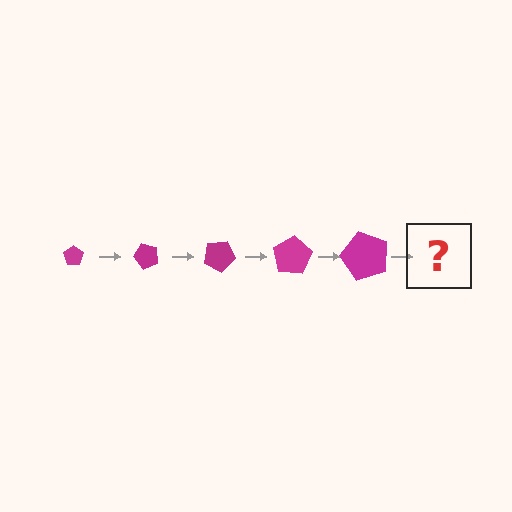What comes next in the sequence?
The next element should be a pentagon, larger than the previous one and rotated 250 degrees from the start.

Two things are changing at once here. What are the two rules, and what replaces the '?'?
The two rules are that the pentagon grows larger each step and it rotates 50 degrees each step. The '?' should be a pentagon, larger than the previous one and rotated 250 degrees from the start.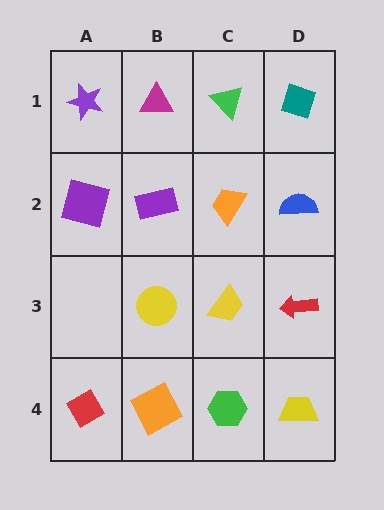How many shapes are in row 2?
4 shapes.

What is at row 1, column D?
A teal diamond.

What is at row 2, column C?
An orange trapezoid.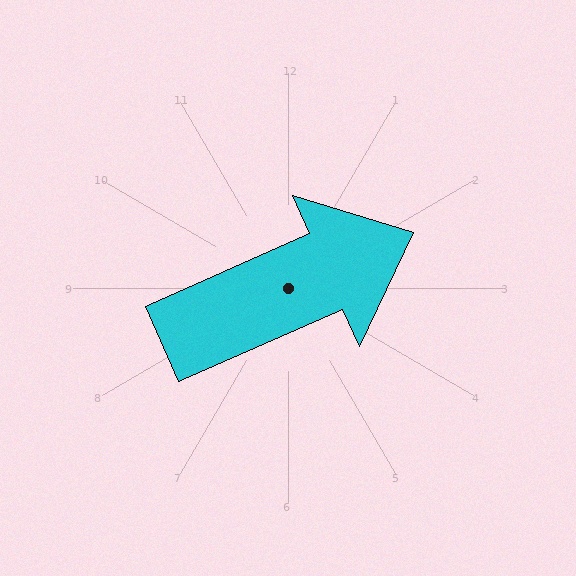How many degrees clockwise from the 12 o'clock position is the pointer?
Approximately 66 degrees.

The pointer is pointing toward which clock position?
Roughly 2 o'clock.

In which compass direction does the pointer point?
Northeast.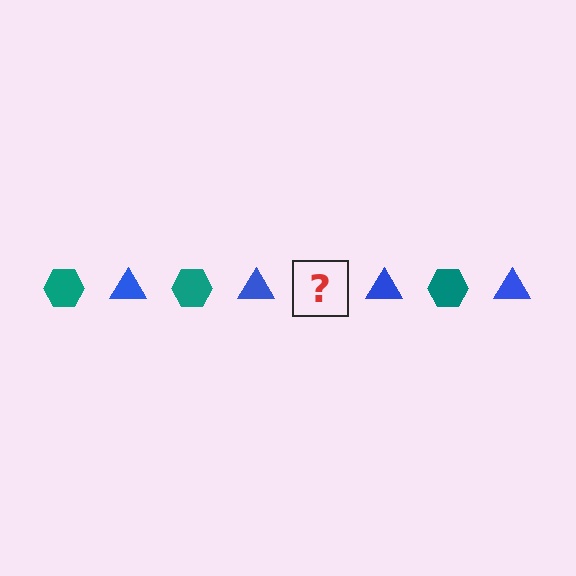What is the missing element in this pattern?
The missing element is a teal hexagon.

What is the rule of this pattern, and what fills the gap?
The rule is that the pattern alternates between teal hexagon and blue triangle. The gap should be filled with a teal hexagon.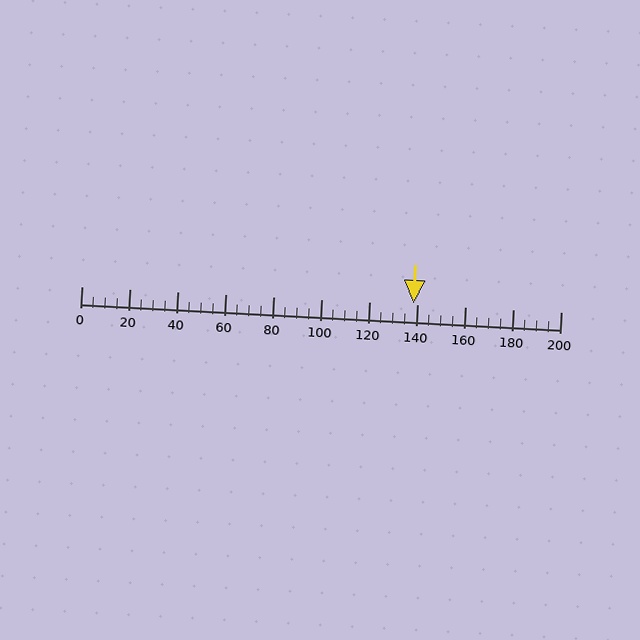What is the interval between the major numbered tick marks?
The major tick marks are spaced 20 units apart.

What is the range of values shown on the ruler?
The ruler shows values from 0 to 200.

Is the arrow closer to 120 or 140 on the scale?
The arrow is closer to 140.